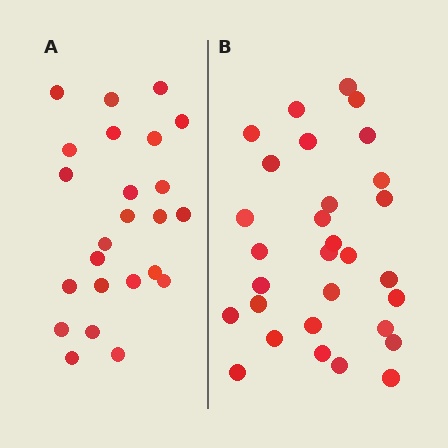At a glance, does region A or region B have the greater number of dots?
Region B (the right region) has more dots.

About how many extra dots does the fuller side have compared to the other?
Region B has about 6 more dots than region A.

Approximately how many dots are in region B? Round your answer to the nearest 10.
About 30 dots.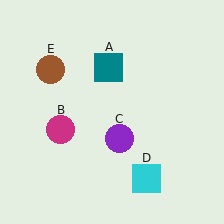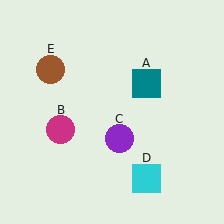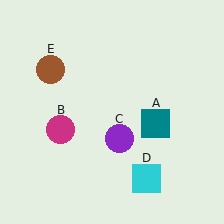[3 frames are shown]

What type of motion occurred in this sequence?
The teal square (object A) rotated clockwise around the center of the scene.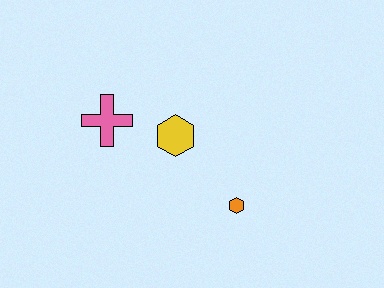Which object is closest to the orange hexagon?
The yellow hexagon is closest to the orange hexagon.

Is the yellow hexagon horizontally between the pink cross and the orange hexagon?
Yes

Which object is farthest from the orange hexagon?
The pink cross is farthest from the orange hexagon.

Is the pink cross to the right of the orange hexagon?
No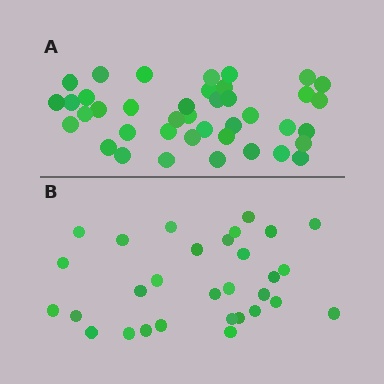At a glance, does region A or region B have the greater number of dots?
Region A (the top region) has more dots.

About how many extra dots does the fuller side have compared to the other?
Region A has roughly 10 or so more dots than region B.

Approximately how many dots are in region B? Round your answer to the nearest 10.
About 30 dots.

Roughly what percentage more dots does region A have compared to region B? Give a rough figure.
About 35% more.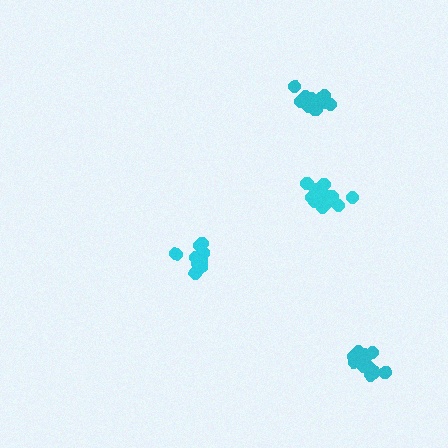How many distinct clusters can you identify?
There are 4 distinct clusters.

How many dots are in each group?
Group 1: 17 dots, Group 2: 15 dots, Group 3: 13 dots, Group 4: 14 dots (59 total).